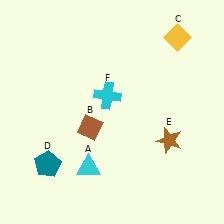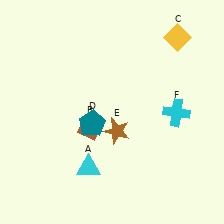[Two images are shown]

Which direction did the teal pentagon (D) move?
The teal pentagon (D) moved right.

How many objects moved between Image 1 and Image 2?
3 objects moved between the two images.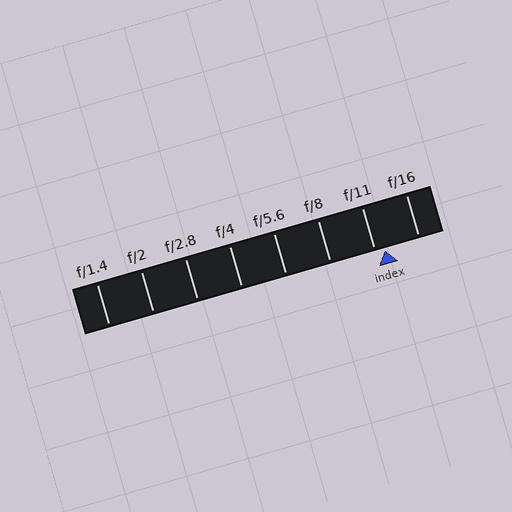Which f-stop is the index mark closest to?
The index mark is closest to f/11.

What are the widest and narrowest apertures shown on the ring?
The widest aperture shown is f/1.4 and the narrowest is f/16.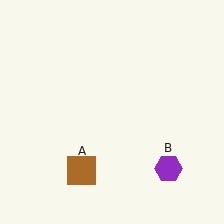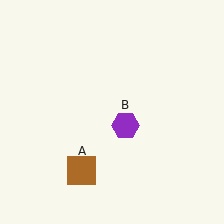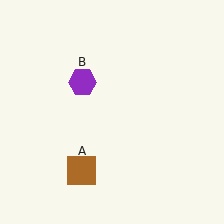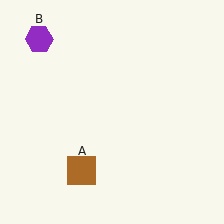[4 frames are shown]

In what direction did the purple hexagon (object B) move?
The purple hexagon (object B) moved up and to the left.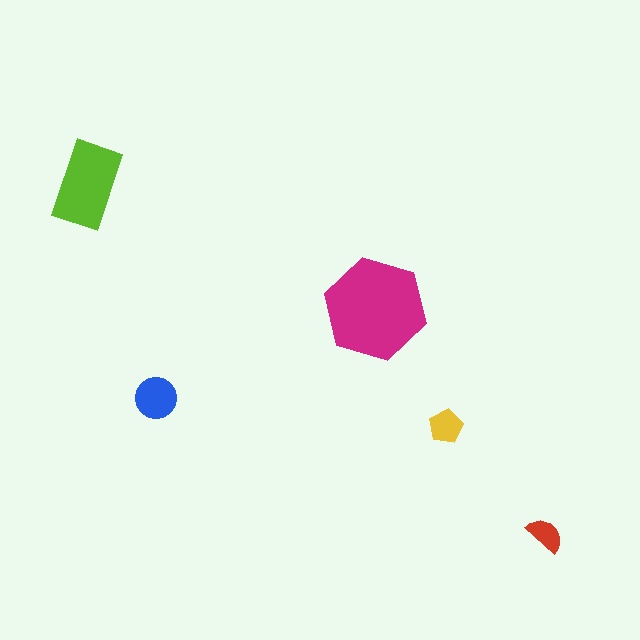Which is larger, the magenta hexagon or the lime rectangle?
The magenta hexagon.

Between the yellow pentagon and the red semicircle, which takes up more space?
The yellow pentagon.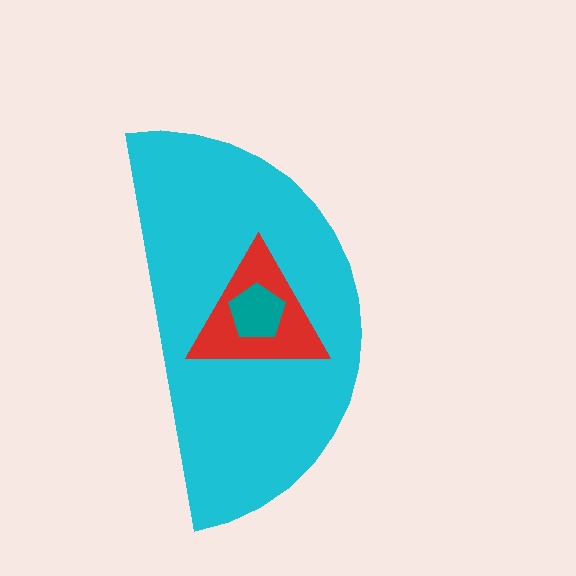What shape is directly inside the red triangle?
The teal pentagon.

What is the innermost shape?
The teal pentagon.